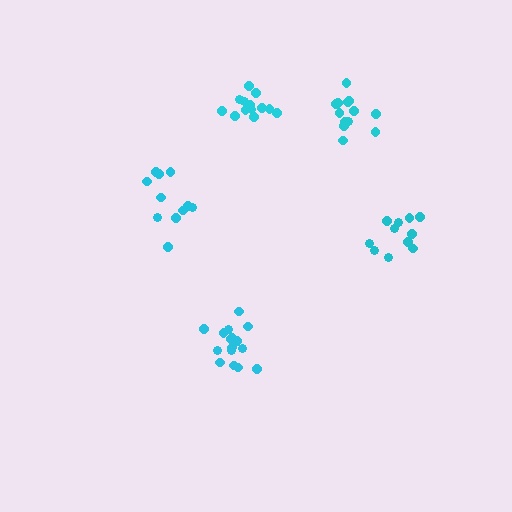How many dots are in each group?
Group 1: 11 dots, Group 2: 14 dots, Group 3: 16 dots, Group 4: 11 dots, Group 5: 13 dots (65 total).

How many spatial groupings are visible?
There are 5 spatial groupings.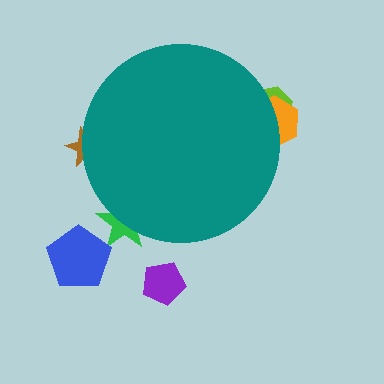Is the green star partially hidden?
Yes, the green star is partially hidden behind the teal circle.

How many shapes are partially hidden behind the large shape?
4 shapes are partially hidden.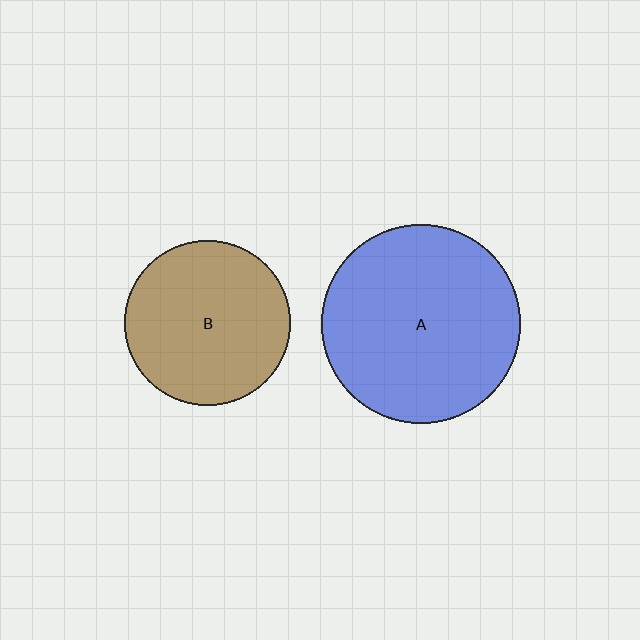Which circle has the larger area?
Circle A (blue).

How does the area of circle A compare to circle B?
Approximately 1.4 times.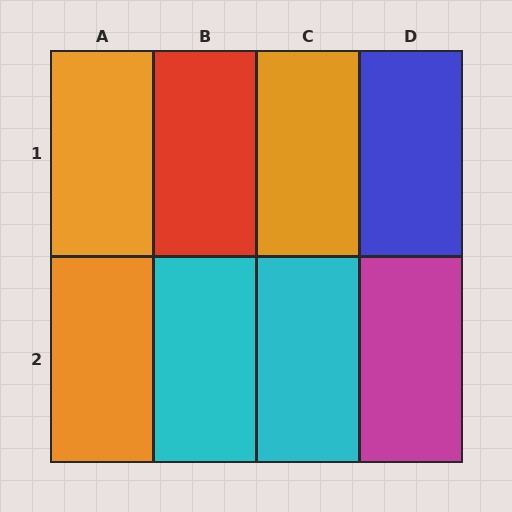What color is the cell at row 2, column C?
Cyan.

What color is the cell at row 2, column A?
Orange.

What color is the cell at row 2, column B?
Cyan.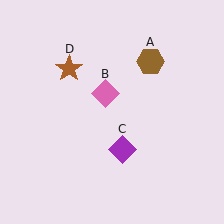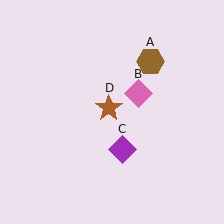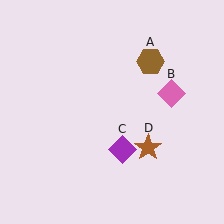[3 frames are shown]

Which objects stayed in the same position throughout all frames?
Brown hexagon (object A) and purple diamond (object C) remained stationary.